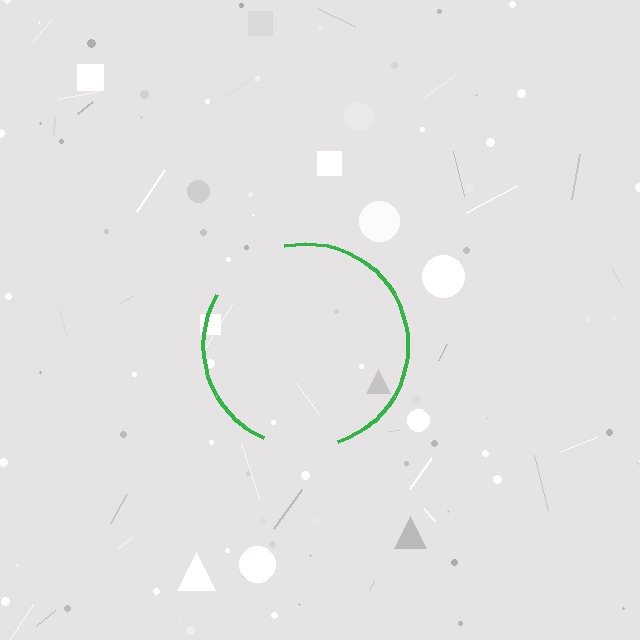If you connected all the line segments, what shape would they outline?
They would outline a circle.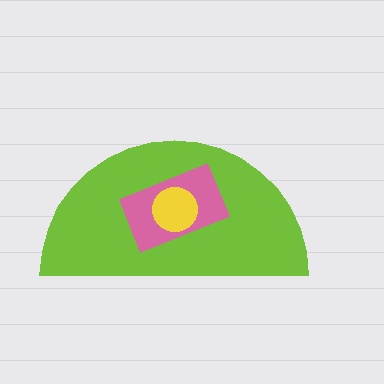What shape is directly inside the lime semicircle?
The pink rectangle.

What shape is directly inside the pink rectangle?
The yellow circle.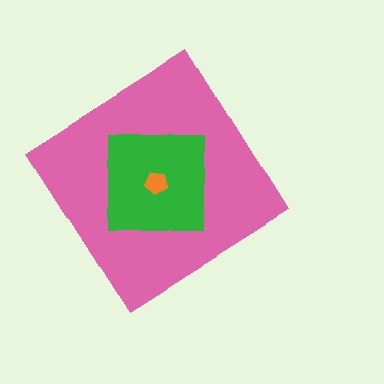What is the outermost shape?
The pink diamond.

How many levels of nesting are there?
3.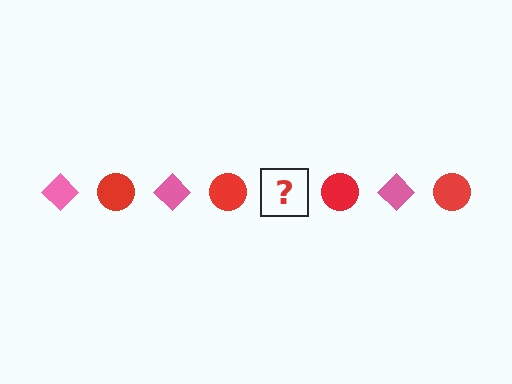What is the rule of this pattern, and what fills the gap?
The rule is that the pattern alternates between pink diamond and red circle. The gap should be filled with a pink diamond.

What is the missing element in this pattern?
The missing element is a pink diamond.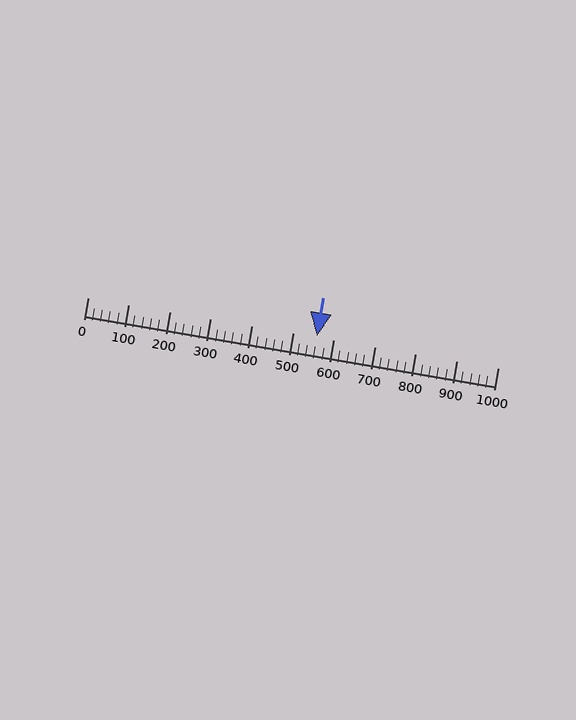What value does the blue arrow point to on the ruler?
The blue arrow points to approximately 560.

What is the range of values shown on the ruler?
The ruler shows values from 0 to 1000.